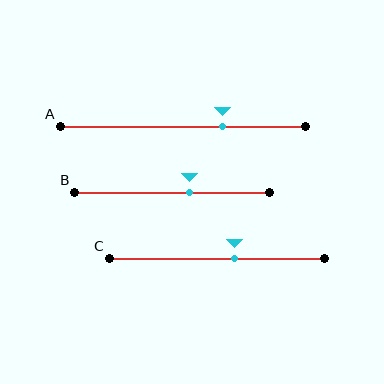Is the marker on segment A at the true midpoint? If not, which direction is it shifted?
No, the marker on segment A is shifted to the right by about 16% of the segment length.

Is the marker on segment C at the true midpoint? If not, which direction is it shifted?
No, the marker on segment C is shifted to the right by about 8% of the segment length.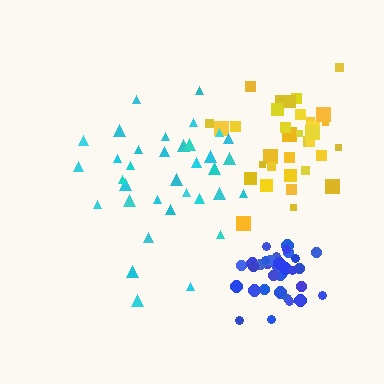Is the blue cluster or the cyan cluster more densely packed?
Blue.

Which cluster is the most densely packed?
Blue.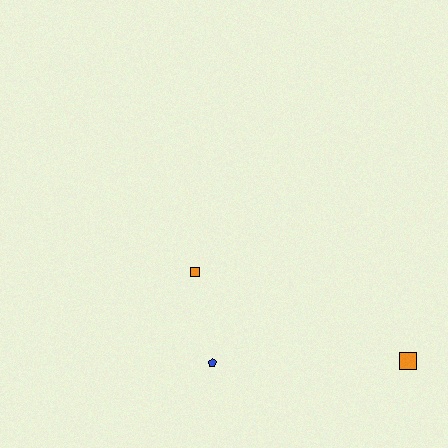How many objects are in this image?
There are 3 objects.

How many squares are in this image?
There are 2 squares.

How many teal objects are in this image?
There are no teal objects.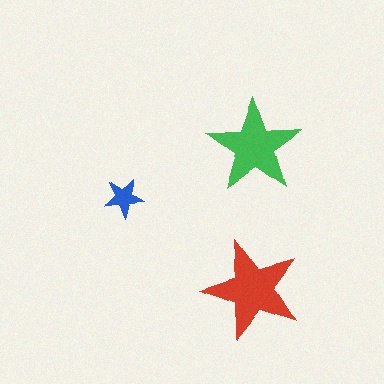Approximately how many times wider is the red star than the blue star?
About 2.5 times wider.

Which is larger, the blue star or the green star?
The green one.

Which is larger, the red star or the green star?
The red one.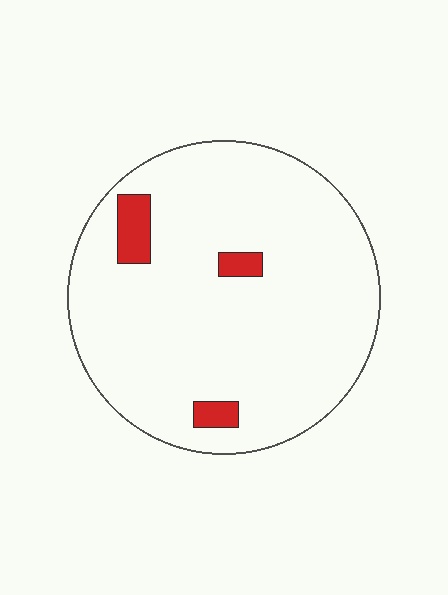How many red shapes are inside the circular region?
3.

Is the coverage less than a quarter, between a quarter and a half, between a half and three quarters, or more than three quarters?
Less than a quarter.